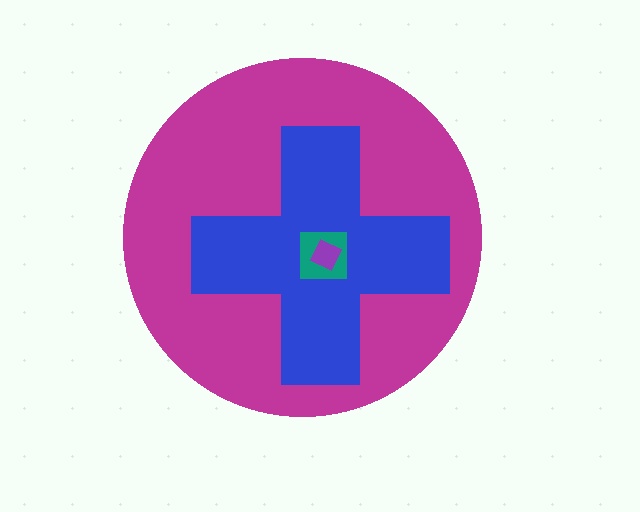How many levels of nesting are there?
4.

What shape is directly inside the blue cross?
The teal square.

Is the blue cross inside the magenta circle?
Yes.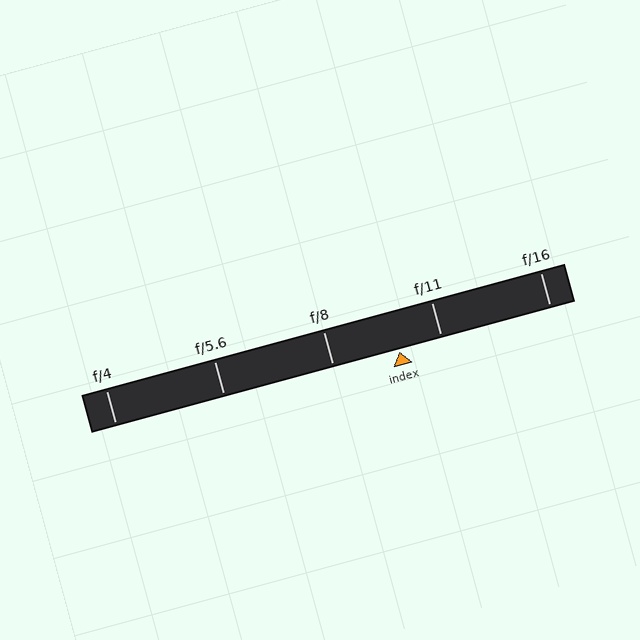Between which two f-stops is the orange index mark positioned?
The index mark is between f/8 and f/11.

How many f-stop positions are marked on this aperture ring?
There are 5 f-stop positions marked.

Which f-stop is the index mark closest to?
The index mark is closest to f/11.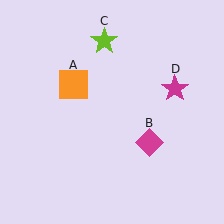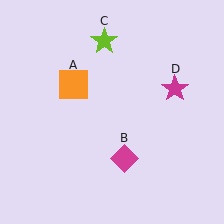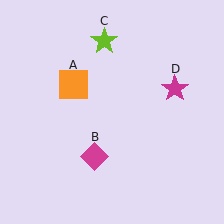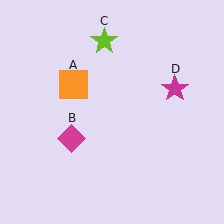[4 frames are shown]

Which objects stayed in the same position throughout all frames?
Orange square (object A) and lime star (object C) and magenta star (object D) remained stationary.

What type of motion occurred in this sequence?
The magenta diamond (object B) rotated clockwise around the center of the scene.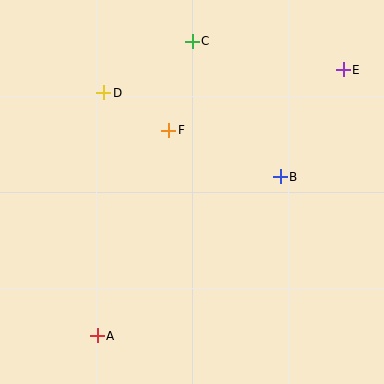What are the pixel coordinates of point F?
Point F is at (169, 130).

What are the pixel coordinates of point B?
Point B is at (280, 177).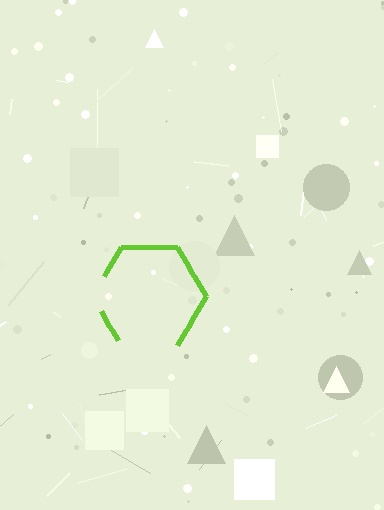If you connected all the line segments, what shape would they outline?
They would outline a hexagon.